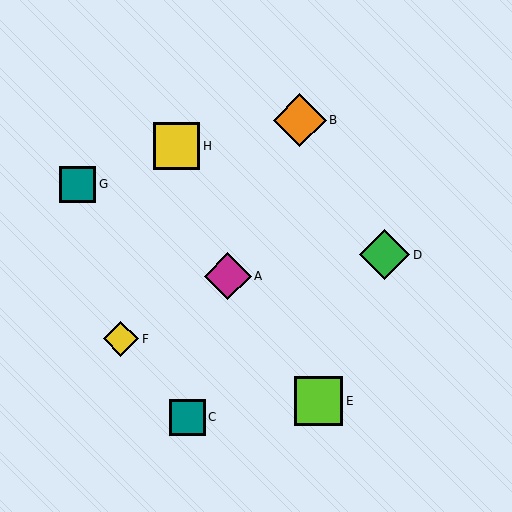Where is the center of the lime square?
The center of the lime square is at (318, 401).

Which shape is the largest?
The orange diamond (labeled B) is the largest.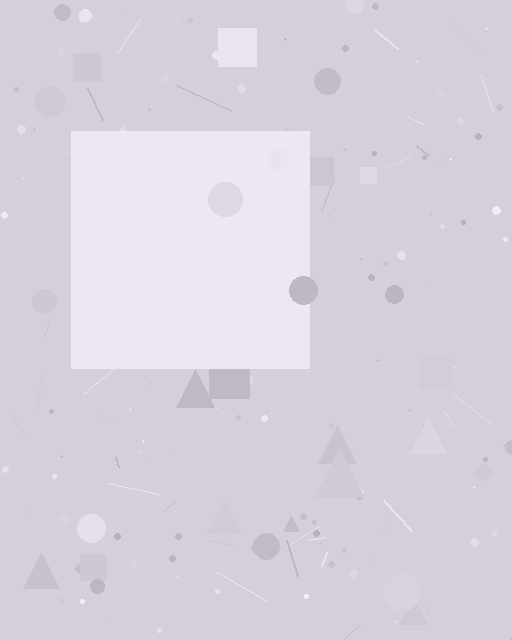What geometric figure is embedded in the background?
A square is embedded in the background.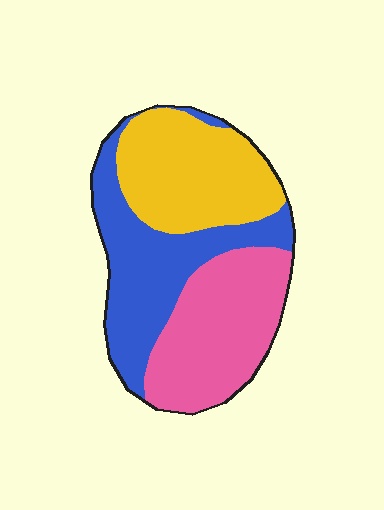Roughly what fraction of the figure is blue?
Blue covers about 35% of the figure.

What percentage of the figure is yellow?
Yellow covers around 30% of the figure.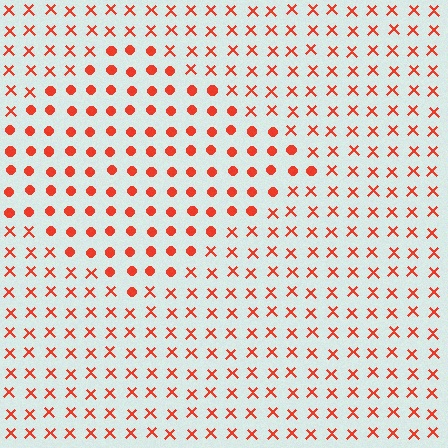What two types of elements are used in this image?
The image uses circles inside the diamond region and X marks outside it.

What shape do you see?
I see a diamond.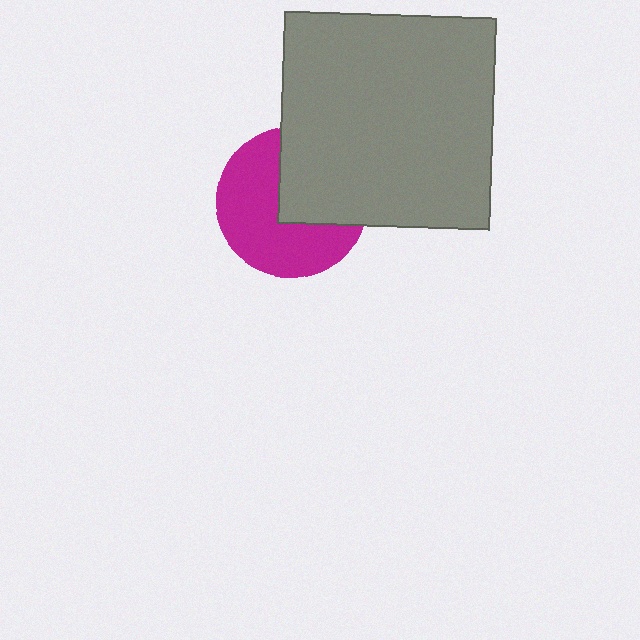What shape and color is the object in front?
The object in front is a gray square.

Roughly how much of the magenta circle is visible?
About half of it is visible (roughly 58%).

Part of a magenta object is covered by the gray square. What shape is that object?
It is a circle.